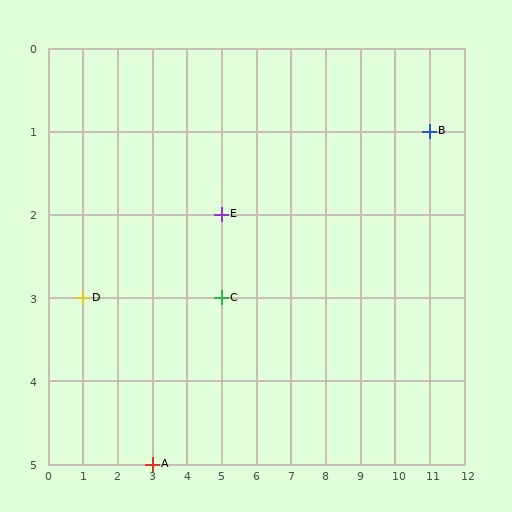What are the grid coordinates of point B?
Point B is at grid coordinates (11, 1).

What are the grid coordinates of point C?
Point C is at grid coordinates (5, 3).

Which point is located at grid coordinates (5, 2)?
Point E is at (5, 2).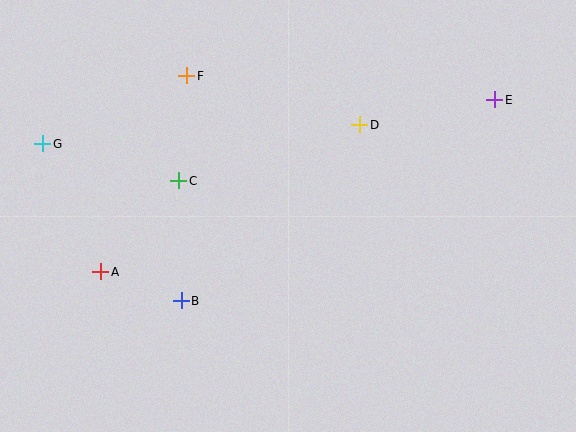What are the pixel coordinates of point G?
Point G is at (43, 144).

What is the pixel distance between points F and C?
The distance between F and C is 105 pixels.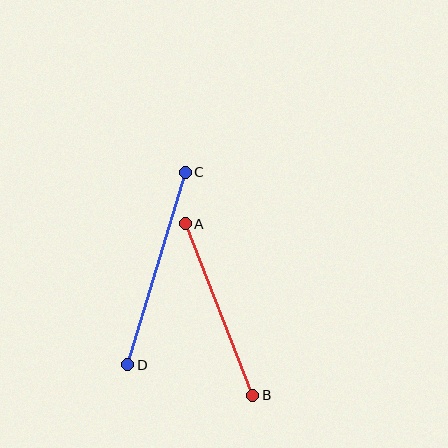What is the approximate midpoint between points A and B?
The midpoint is at approximately (219, 309) pixels.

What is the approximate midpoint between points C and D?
The midpoint is at approximately (156, 269) pixels.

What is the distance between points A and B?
The distance is approximately 184 pixels.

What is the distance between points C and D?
The distance is approximately 201 pixels.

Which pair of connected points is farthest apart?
Points C and D are farthest apart.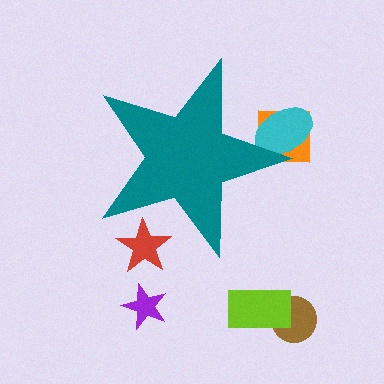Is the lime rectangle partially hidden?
No, the lime rectangle is fully visible.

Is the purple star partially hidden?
No, the purple star is fully visible.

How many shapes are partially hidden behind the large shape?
3 shapes are partially hidden.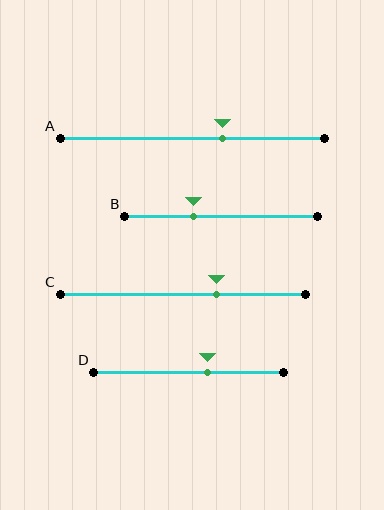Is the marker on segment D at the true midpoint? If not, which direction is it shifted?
No, the marker on segment D is shifted to the right by about 10% of the segment length.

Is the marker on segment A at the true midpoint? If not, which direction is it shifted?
No, the marker on segment A is shifted to the right by about 11% of the segment length.